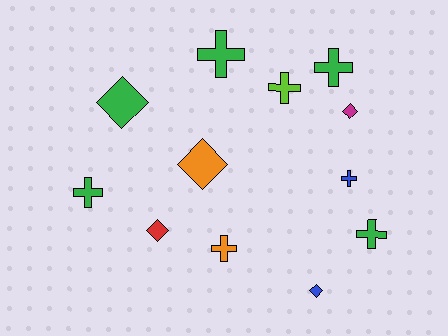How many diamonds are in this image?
There are 5 diamonds.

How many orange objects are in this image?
There are 2 orange objects.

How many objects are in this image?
There are 12 objects.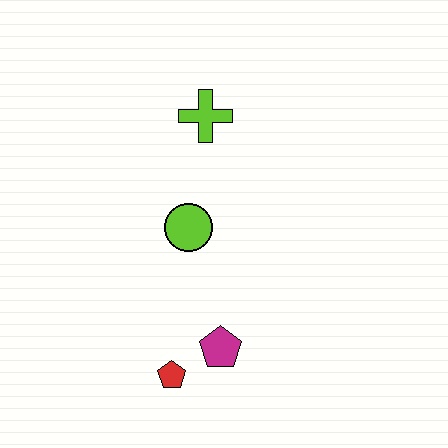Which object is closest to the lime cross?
The lime circle is closest to the lime cross.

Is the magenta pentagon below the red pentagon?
No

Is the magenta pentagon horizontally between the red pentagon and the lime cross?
No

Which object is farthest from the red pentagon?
The lime cross is farthest from the red pentagon.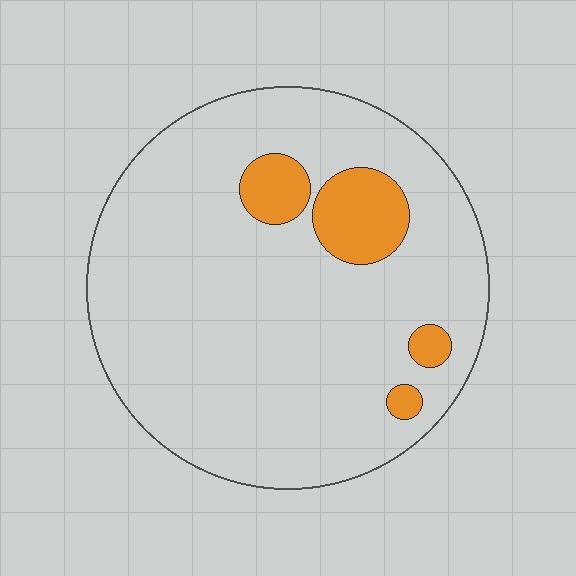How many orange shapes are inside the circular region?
4.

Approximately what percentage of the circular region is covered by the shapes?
Approximately 10%.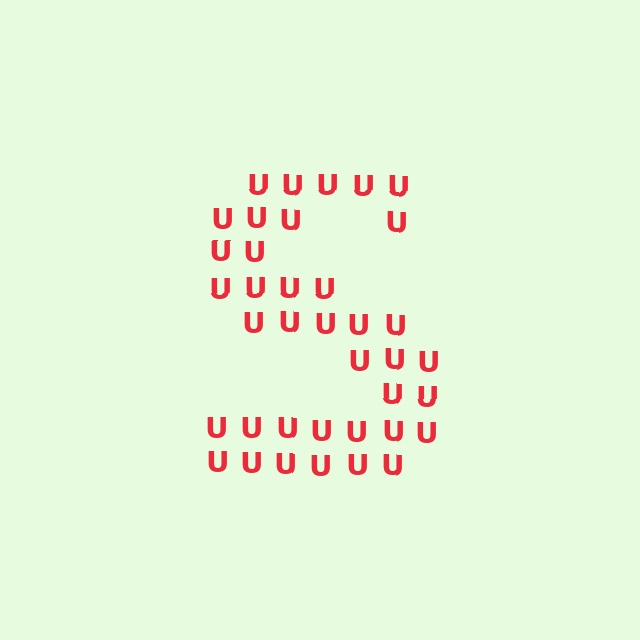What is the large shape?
The large shape is the letter S.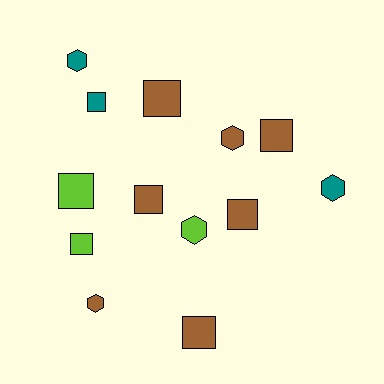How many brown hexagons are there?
There are 2 brown hexagons.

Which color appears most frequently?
Brown, with 7 objects.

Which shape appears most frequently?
Square, with 8 objects.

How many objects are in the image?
There are 13 objects.